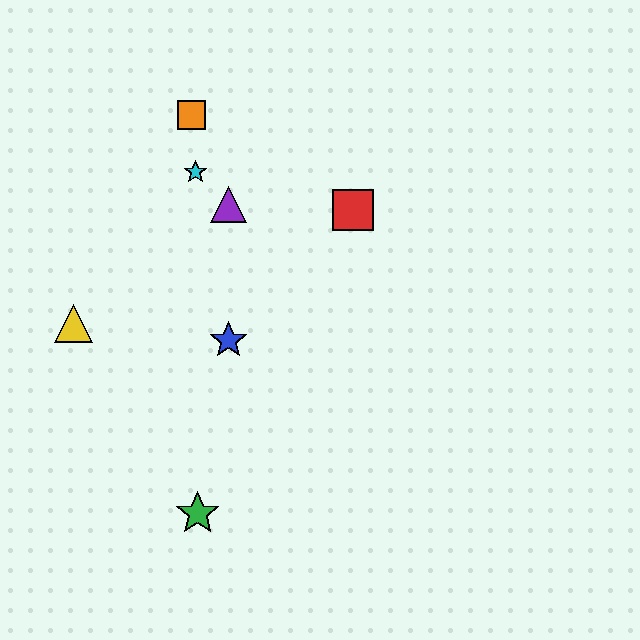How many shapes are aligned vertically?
2 shapes (the blue star, the purple triangle) are aligned vertically.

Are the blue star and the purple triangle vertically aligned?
Yes, both are at x≈228.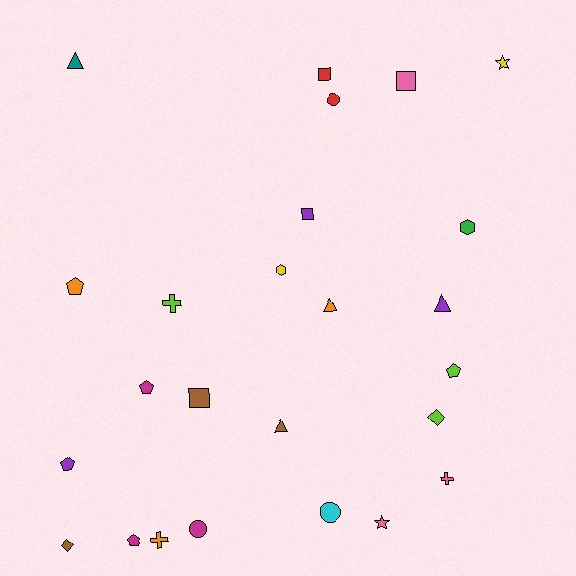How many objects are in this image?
There are 25 objects.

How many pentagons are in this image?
There are 5 pentagons.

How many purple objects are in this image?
There are 3 purple objects.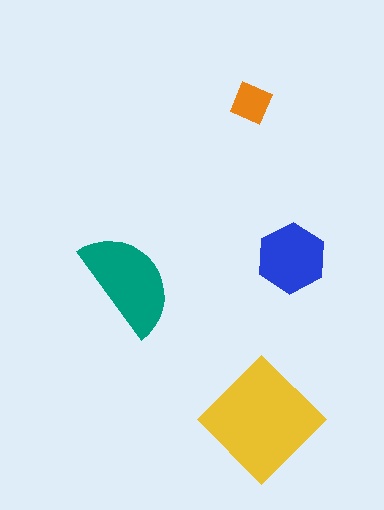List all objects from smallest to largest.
The orange square, the blue hexagon, the teal semicircle, the yellow diamond.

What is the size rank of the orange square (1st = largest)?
4th.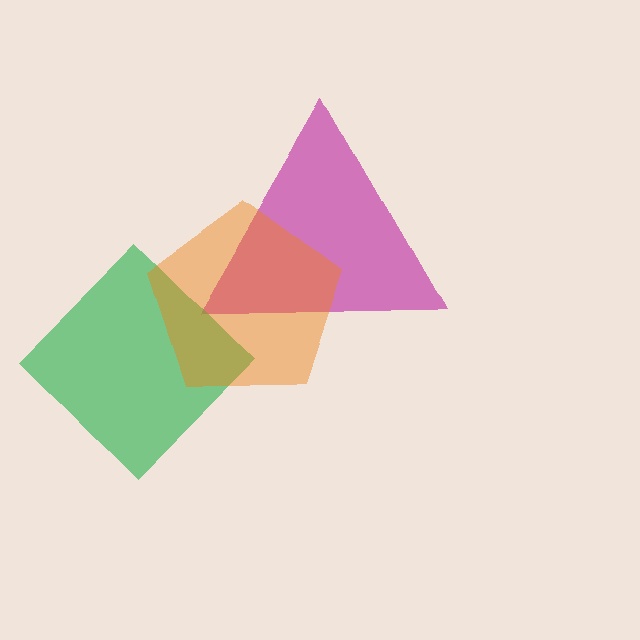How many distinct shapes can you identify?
There are 3 distinct shapes: a magenta triangle, a green diamond, an orange pentagon.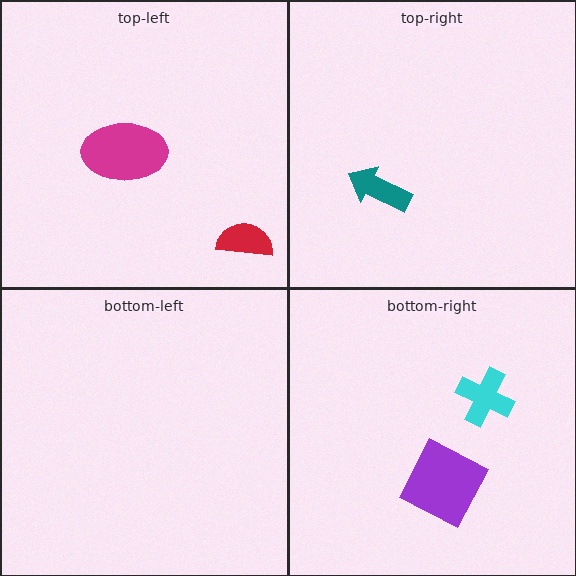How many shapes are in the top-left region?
2.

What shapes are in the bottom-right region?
The purple square, the cyan cross.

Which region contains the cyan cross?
The bottom-right region.